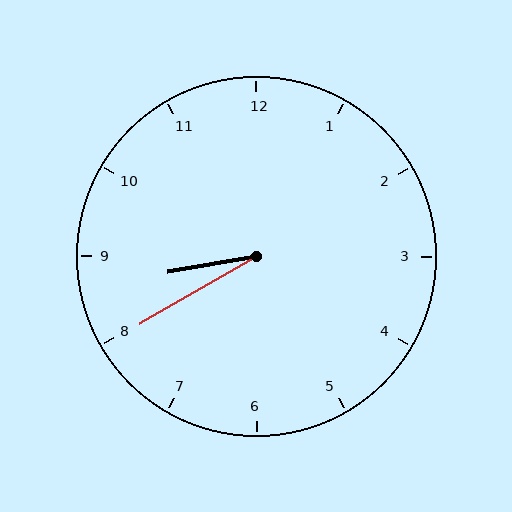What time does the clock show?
8:40.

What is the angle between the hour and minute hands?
Approximately 20 degrees.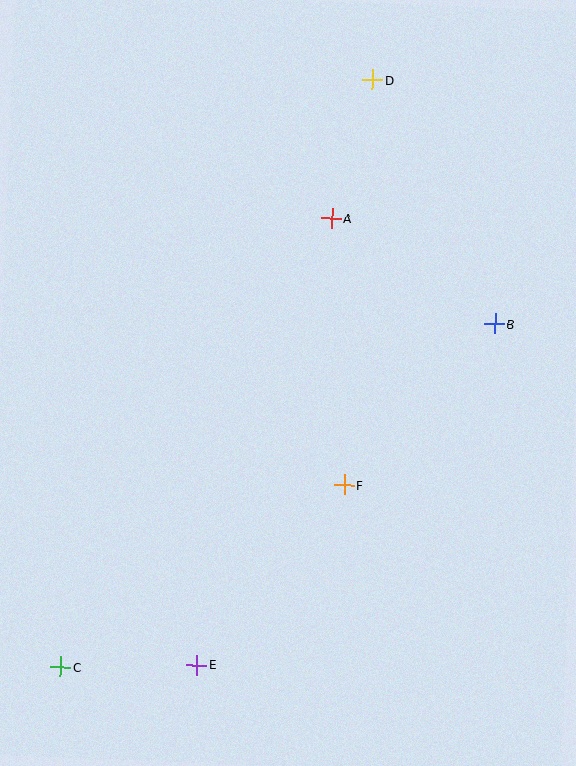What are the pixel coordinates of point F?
Point F is at (344, 485).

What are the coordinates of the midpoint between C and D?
The midpoint between C and D is at (217, 374).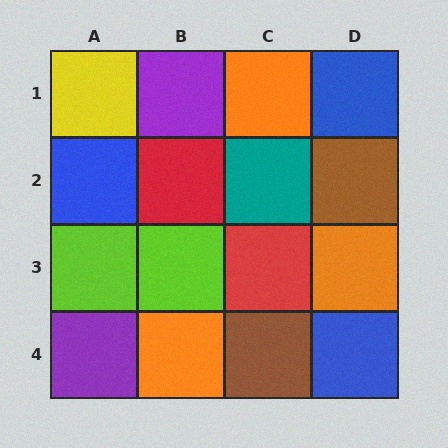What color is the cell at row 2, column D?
Brown.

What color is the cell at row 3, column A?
Lime.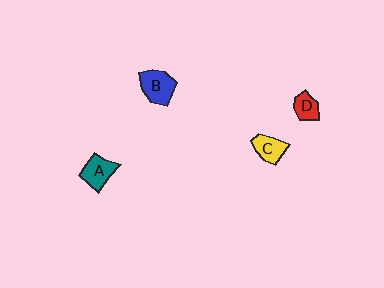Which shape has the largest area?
Shape B (blue).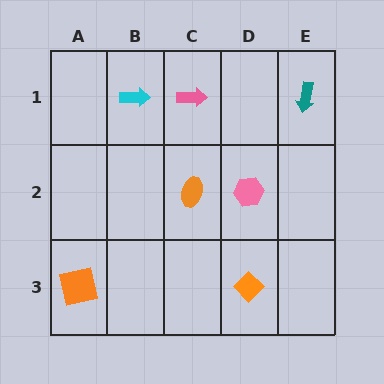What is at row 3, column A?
An orange square.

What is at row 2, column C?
An orange ellipse.